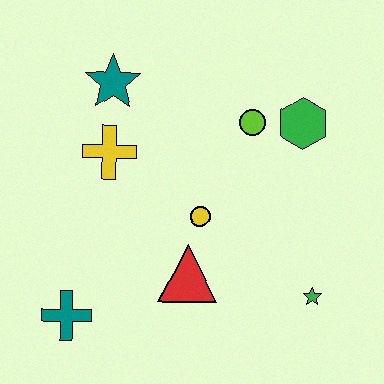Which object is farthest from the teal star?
The green star is farthest from the teal star.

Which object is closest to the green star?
The red triangle is closest to the green star.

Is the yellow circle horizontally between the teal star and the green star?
Yes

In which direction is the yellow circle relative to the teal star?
The yellow circle is below the teal star.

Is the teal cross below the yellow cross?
Yes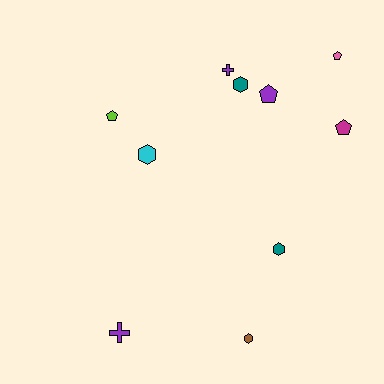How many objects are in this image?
There are 10 objects.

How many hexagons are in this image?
There are 4 hexagons.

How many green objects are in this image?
There are no green objects.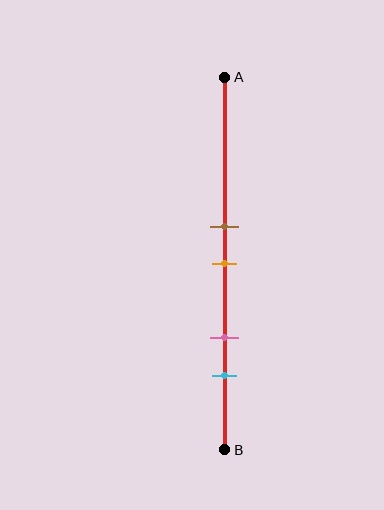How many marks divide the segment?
There are 4 marks dividing the segment.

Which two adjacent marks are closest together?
The brown and orange marks are the closest adjacent pair.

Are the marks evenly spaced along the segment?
No, the marks are not evenly spaced.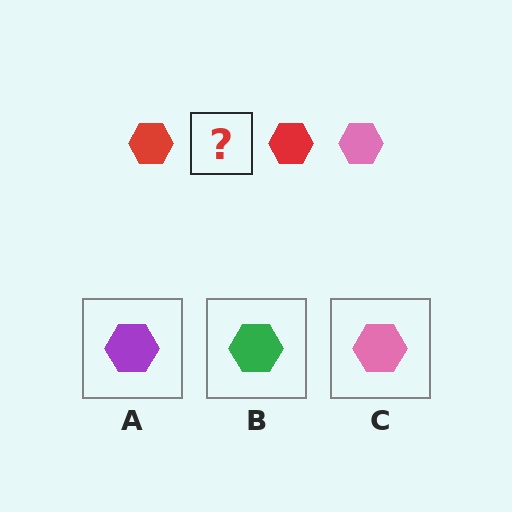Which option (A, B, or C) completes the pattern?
C.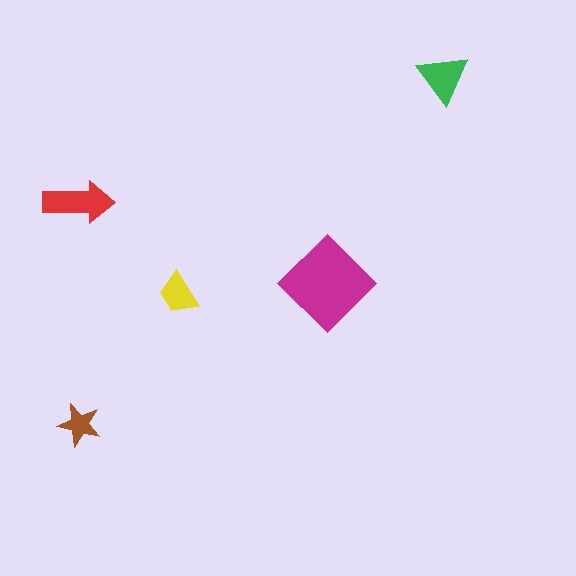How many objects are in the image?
There are 5 objects in the image.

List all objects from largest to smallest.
The magenta diamond, the red arrow, the green triangle, the yellow trapezoid, the brown star.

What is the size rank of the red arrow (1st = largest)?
2nd.